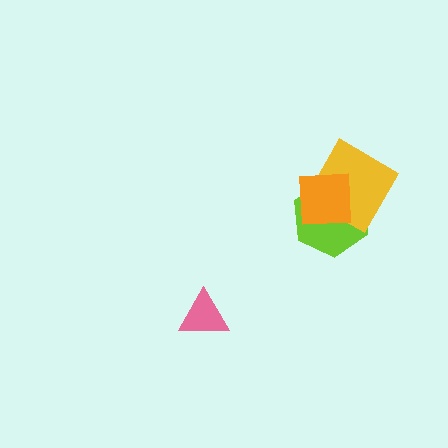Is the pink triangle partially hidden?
No, no other shape covers it.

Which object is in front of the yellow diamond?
The orange square is in front of the yellow diamond.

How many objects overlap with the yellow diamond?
2 objects overlap with the yellow diamond.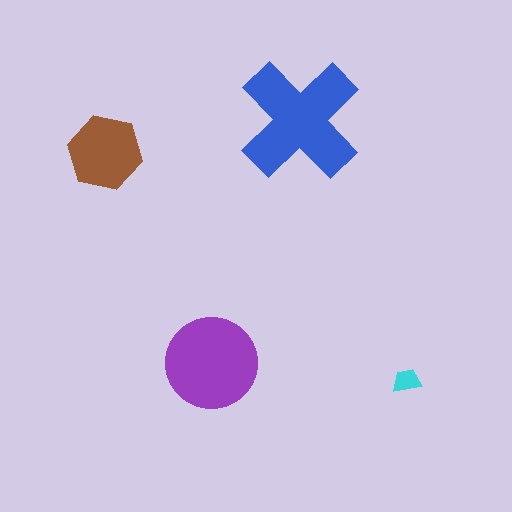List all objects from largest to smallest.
The blue cross, the purple circle, the brown hexagon, the cyan trapezoid.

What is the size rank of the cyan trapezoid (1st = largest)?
4th.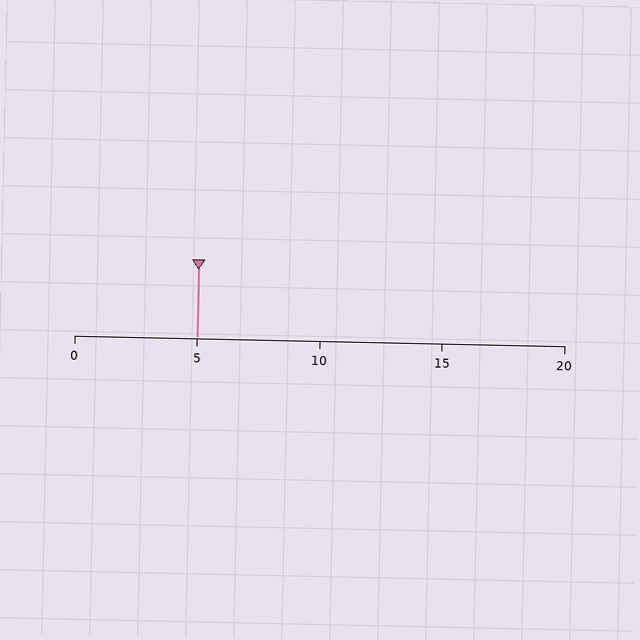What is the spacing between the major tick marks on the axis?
The major ticks are spaced 5 apart.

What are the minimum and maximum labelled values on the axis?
The axis runs from 0 to 20.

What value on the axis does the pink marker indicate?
The marker indicates approximately 5.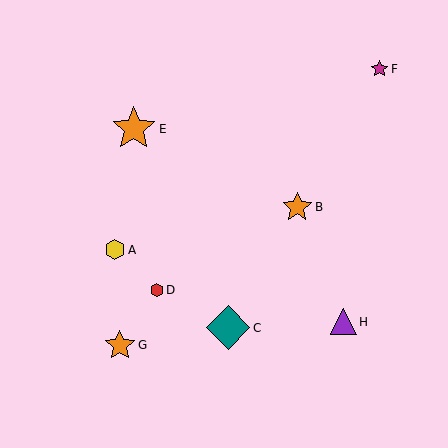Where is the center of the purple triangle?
The center of the purple triangle is at (343, 322).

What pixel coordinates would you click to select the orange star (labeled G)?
Click at (120, 345) to select the orange star G.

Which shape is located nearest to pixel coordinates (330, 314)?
The purple triangle (labeled H) at (343, 322) is nearest to that location.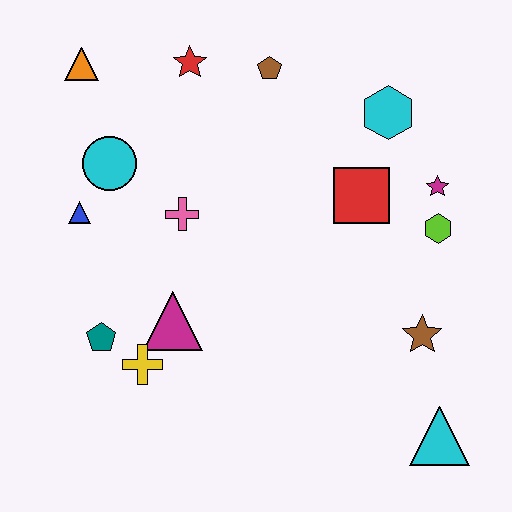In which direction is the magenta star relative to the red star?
The magenta star is to the right of the red star.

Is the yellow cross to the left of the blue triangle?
No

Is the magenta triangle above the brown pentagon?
No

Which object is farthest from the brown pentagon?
The cyan triangle is farthest from the brown pentagon.